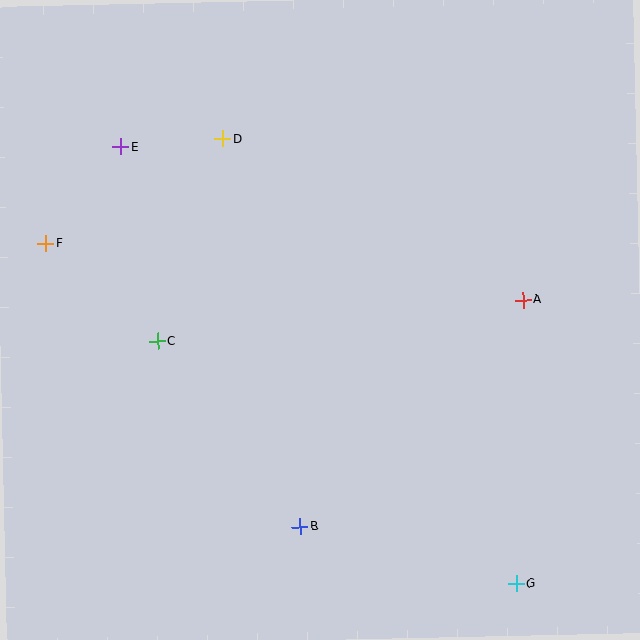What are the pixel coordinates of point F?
Point F is at (46, 243).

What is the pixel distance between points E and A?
The distance between E and A is 430 pixels.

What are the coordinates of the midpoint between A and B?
The midpoint between A and B is at (412, 413).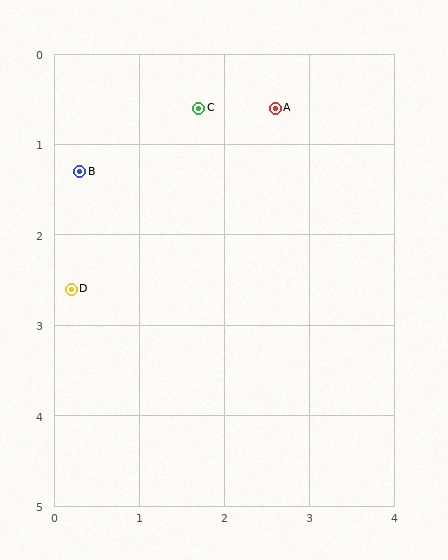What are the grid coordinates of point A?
Point A is at approximately (2.6, 0.6).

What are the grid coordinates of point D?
Point D is at approximately (0.2, 2.6).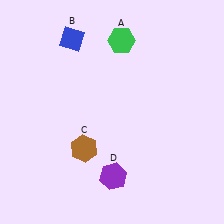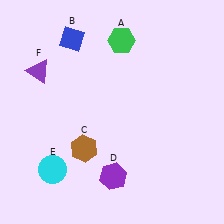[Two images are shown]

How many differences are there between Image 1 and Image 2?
There are 2 differences between the two images.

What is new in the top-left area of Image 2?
A purple triangle (F) was added in the top-left area of Image 2.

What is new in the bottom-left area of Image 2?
A cyan circle (E) was added in the bottom-left area of Image 2.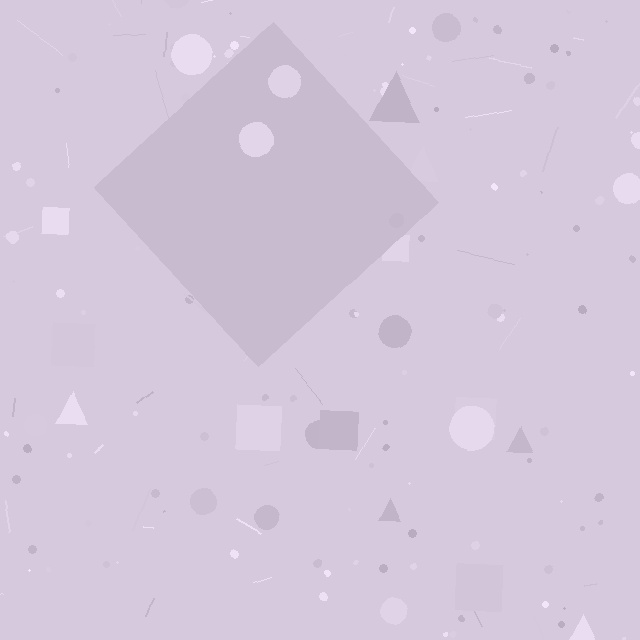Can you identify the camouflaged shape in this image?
The camouflaged shape is a diamond.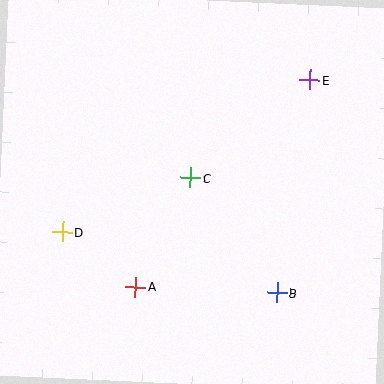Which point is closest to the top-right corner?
Point E is closest to the top-right corner.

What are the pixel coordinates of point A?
Point A is at (136, 287).